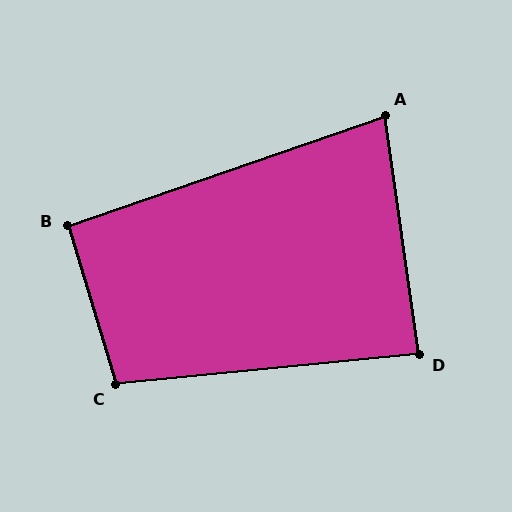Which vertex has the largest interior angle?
C, at approximately 101 degrees.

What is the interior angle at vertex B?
Approximately 92 degrees (approximately right).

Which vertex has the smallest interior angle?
A, at approximately 79 degrees.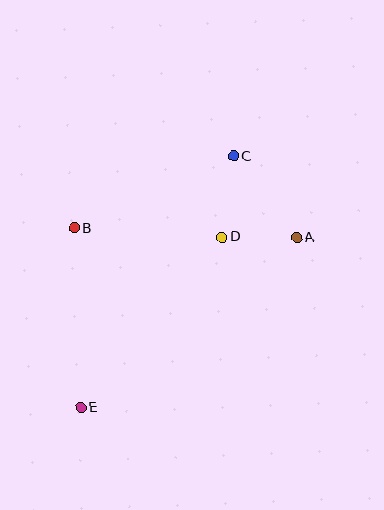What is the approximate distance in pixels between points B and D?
The distance between B and D is approximately 148 pixels.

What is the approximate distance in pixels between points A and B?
The distance between A and B is approximately 223 pixels.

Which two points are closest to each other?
Points A and D are closest to each other.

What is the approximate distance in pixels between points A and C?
The distance between A and C is approximately 103 pixels.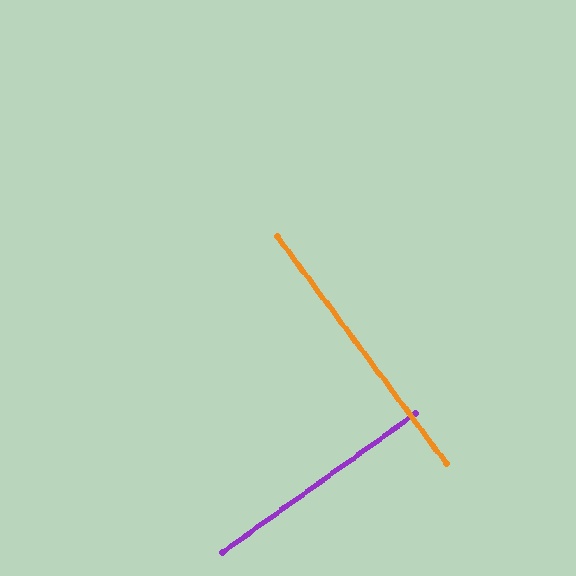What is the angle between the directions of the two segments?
Approximately 89 degrees.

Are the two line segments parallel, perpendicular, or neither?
Perpendicular — they meet at approximately 89°.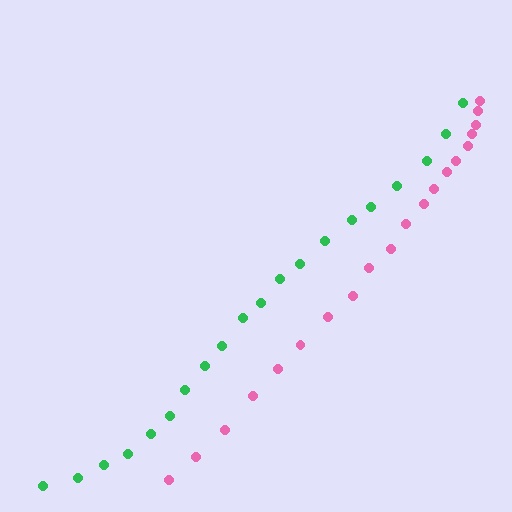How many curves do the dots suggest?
There are 2 distinct paths.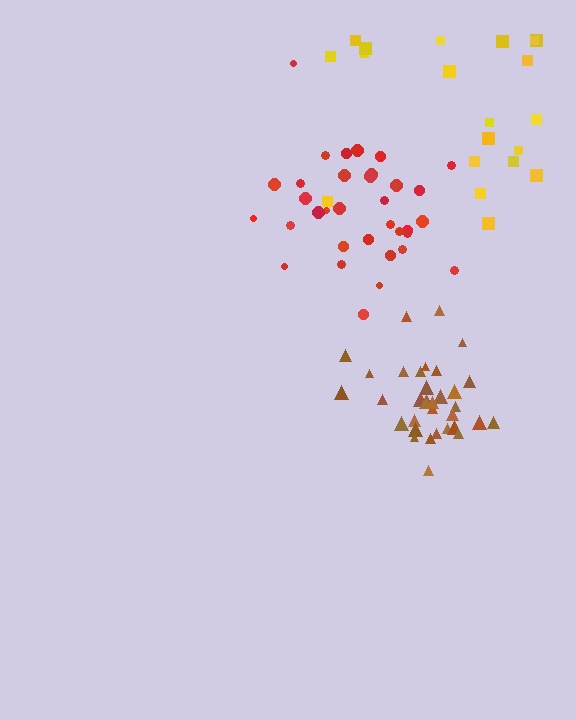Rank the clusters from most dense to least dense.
brown, red, yellow.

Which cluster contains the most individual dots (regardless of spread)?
Brown (35).